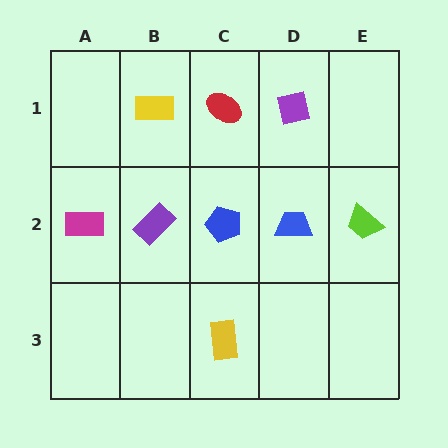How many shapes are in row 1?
3 shapes.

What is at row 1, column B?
A yellow rectangle.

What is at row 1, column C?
A red ellipse.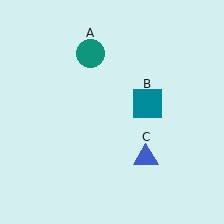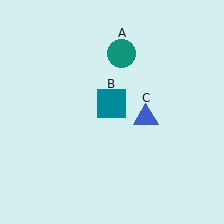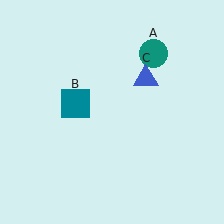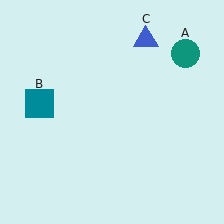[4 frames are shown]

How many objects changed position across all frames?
3 objects changed position: teal circle (object A), teal square (object B), blue triangle (object C).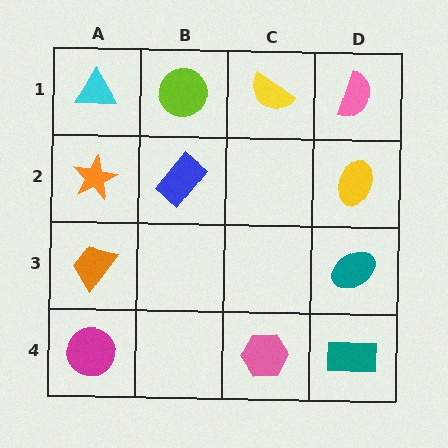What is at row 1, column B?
A lime circle.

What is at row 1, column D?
A pink semicircle.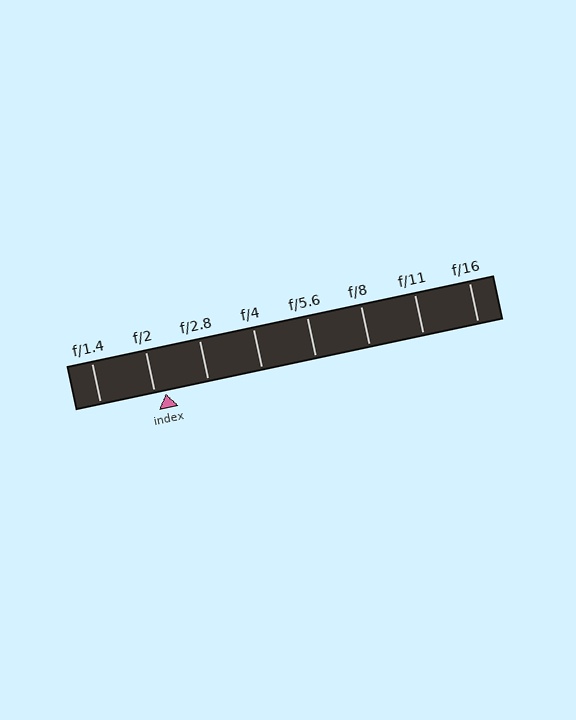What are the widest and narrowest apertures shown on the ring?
The widest aperture shown is f/1.4 and the narrowest is f/16.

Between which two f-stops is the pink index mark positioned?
The index mark is between f/2 and f/2.8.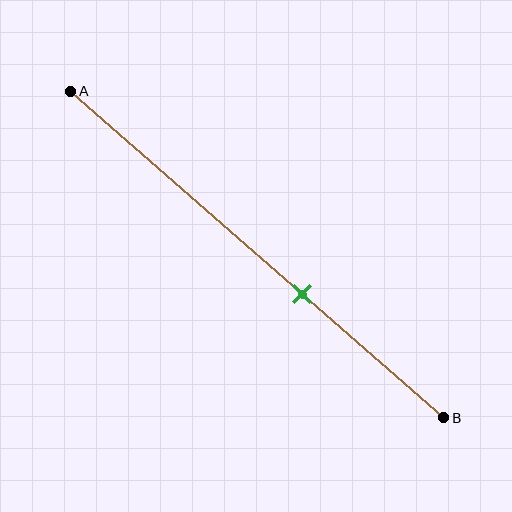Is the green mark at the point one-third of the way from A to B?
No, the mark is at about 60% from A, not at the 33% one-third point.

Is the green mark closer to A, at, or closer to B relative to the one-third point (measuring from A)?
The green mark is closer to point B than the one-third point of segment AB.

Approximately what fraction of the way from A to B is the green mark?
The green mark is approximately 60% of the way from A to B.